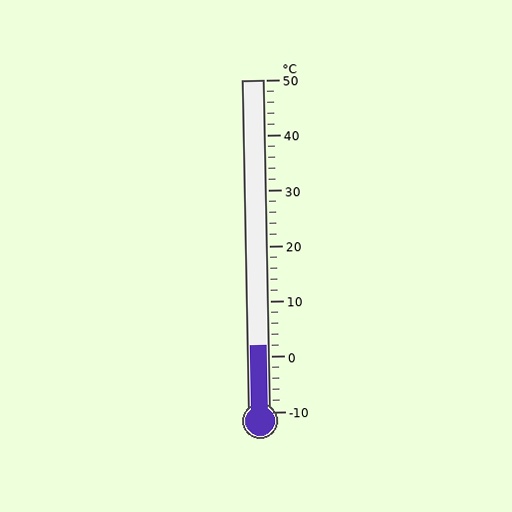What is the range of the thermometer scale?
The thermometer scale ranges from -10°C to 50°C.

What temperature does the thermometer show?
The thermometer shows approximately 2°C.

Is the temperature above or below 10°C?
The temperature is below 10°C.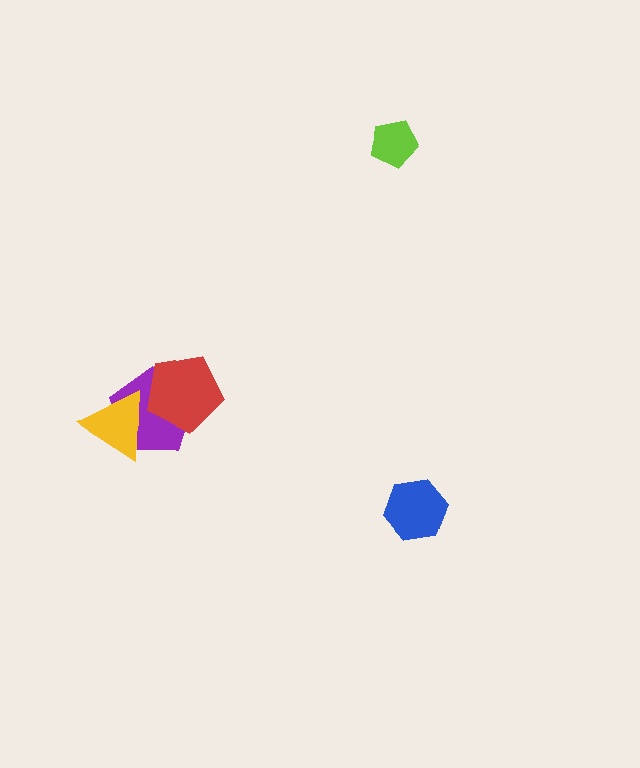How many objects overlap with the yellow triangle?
1 object overlaps with the yellow triangle.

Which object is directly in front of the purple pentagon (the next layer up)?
The red pentagon is directly in front of the purple pentagon.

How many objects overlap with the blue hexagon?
0 objects overlap with the blue hexagon.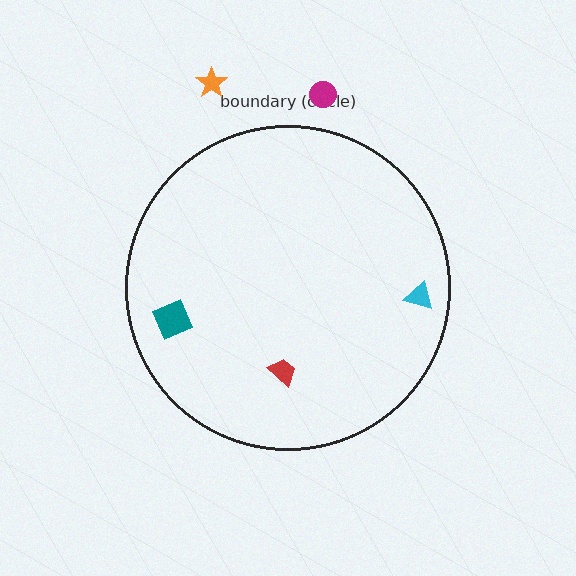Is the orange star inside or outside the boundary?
Outside.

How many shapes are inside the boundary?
3 inside, 2 outside.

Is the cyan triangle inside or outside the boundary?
Inside.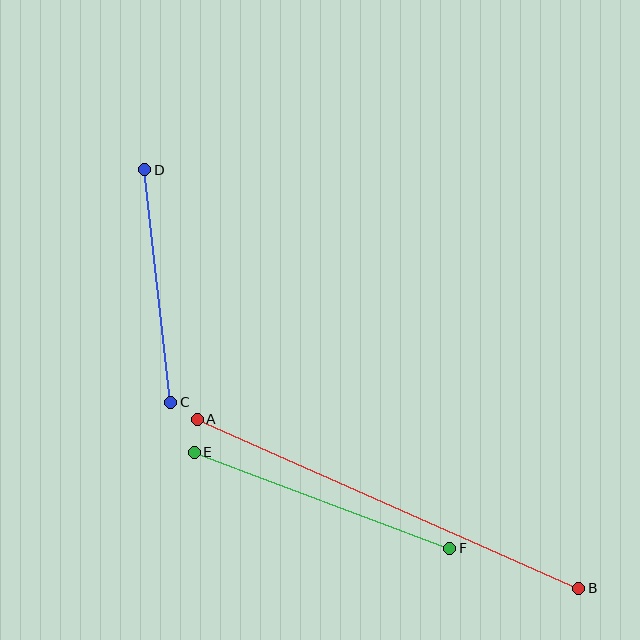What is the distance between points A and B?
The distance is approximately 417 pixels.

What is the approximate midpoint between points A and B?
The midpoint is at approximately (388, 504) pixels.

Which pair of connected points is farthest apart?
Points A and B are farthest apart.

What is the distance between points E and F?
The distance is approximately 273 pixels.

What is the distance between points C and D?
The distance is approximately 234 pixels.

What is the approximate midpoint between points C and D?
The midpoint is at approximately (158, 286) pixels.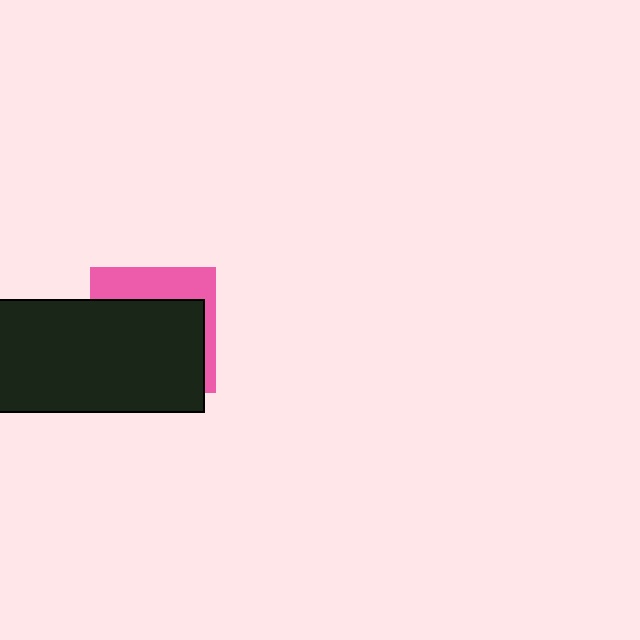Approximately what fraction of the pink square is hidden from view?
Roughly 69% of the pink square is hidden behind the black rectangle.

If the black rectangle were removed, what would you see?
You would see the complete pink square.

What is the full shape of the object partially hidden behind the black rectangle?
The partially hidden object is a pink square.